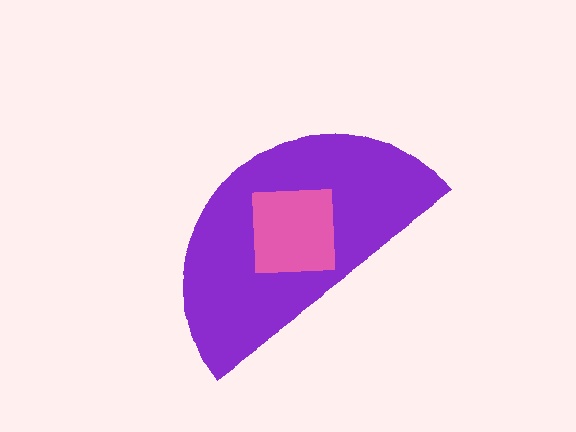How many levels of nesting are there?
2.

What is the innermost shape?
The pink square.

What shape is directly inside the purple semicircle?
The pink square.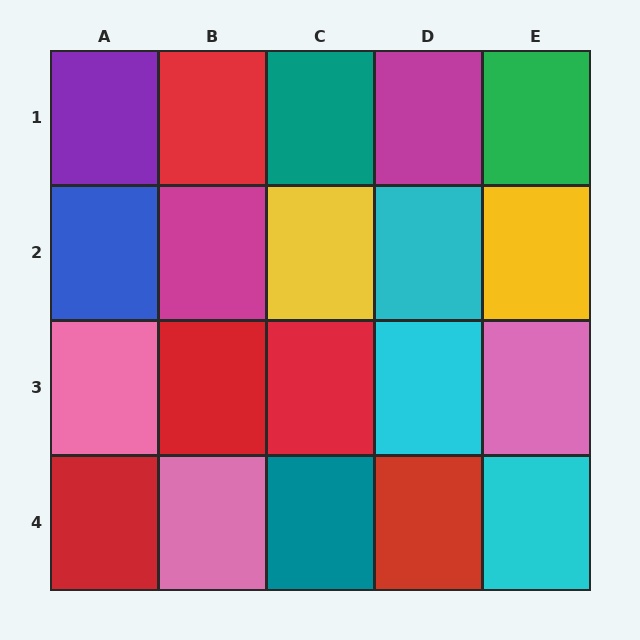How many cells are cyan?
3 cells are cyan.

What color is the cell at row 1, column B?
Red.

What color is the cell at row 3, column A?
Pink.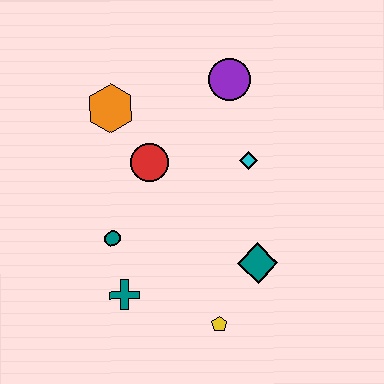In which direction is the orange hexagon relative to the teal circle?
The orange hexagon is above the teal circle.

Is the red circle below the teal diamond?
No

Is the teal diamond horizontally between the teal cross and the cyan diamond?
No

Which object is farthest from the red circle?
The yellow pentagon is farthest from the red circle.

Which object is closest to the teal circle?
The teal cross is closest to the teal circle.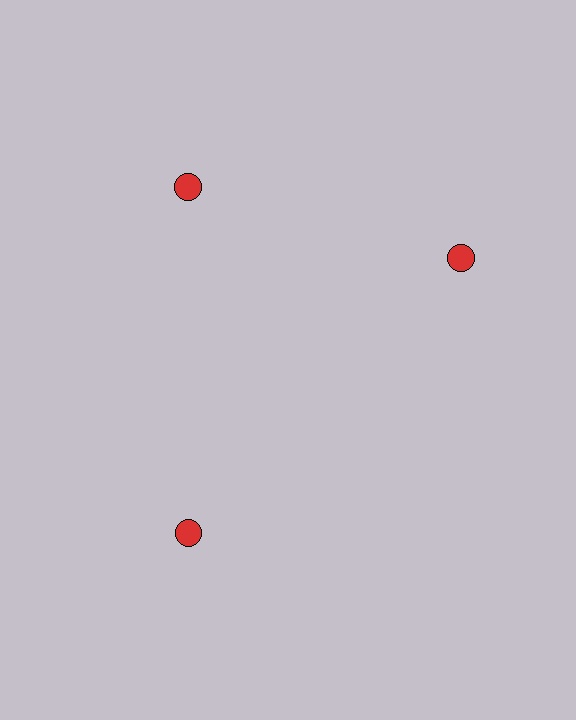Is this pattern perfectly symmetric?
No. The 3 red circles are arranged in a ring, but one element near the 3 o'clock position is rotated out of alignment along the ring, breaking the 3-fold rotational symmetry.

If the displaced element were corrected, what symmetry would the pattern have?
It would have 3-fold rotational symmetry — the pattern would map onto itself every 120 degrees.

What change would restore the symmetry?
The symmetry would be restored by rotating it back into even spacing with its neighbors so that all 3 circles sit at equal angles and equal distance from the center.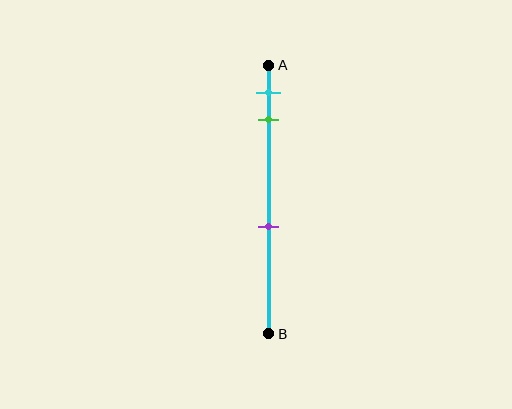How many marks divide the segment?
There are 3 marks dividing the segment.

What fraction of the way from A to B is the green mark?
The green mark is approximately 20% (0.2) of the way from A to B.